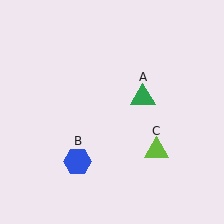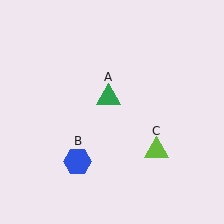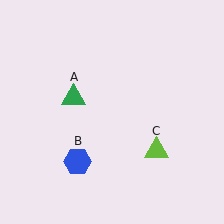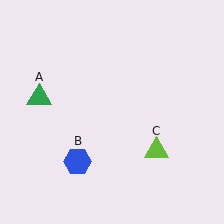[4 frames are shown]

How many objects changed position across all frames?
1 object changed position: green triangle (object A).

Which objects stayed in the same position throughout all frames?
Blue hexagon (object B) and lime triangle (object C) remained stationary.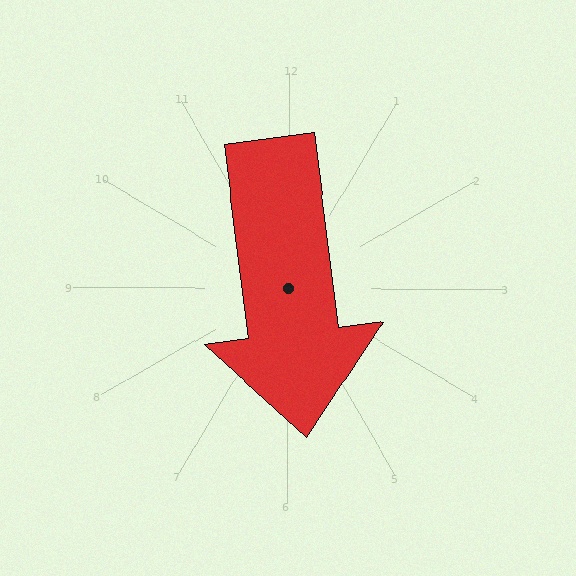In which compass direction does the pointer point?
South.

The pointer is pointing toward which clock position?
Roughly 6 o'clock.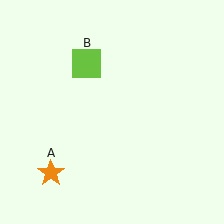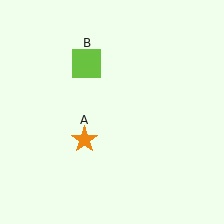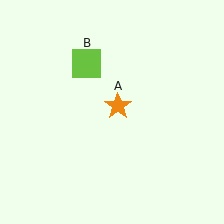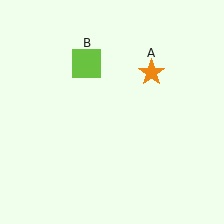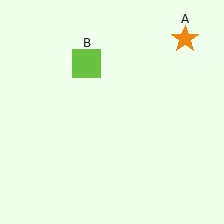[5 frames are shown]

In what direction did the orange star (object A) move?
The orange star (object A) moved up and to the right.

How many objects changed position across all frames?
1 object changed position: orange star (object A).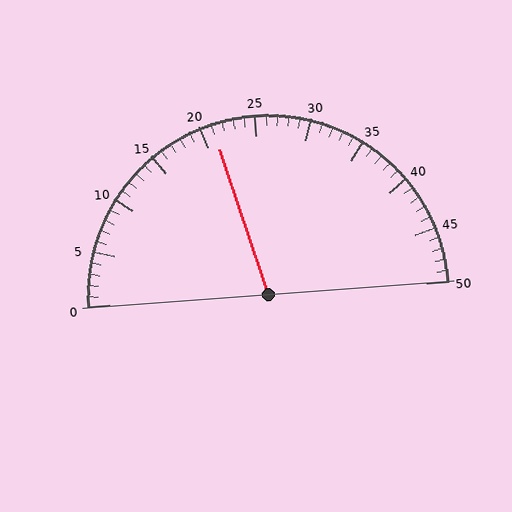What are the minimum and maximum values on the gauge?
The gauge ranges from 0 to 50.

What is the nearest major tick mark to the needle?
The nearest major tick mark is 20.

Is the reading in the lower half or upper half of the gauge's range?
The reading is in the lower half of the range (0 to 50).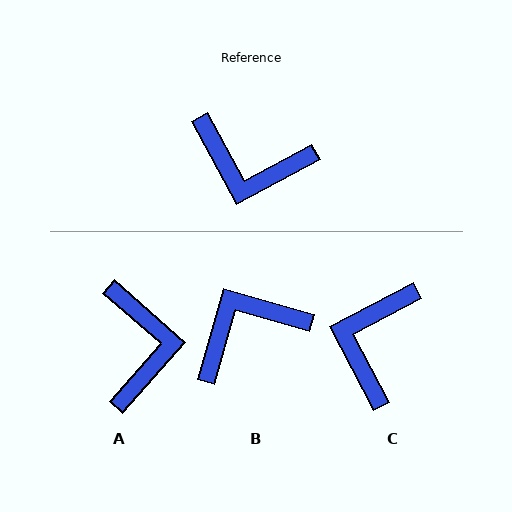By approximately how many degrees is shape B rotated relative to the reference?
Approximately 134 degrees clockwise.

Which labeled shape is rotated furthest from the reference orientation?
B, about 134 degrees away.